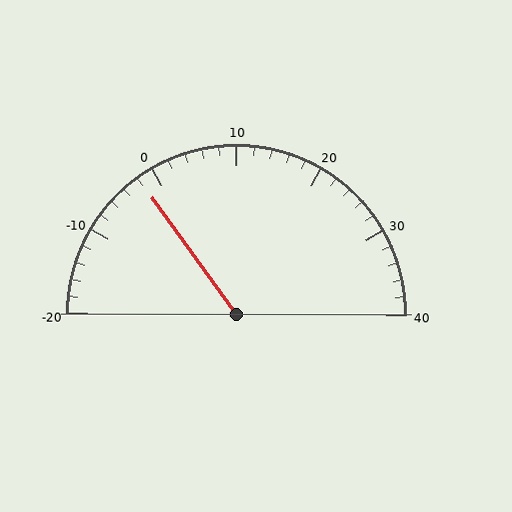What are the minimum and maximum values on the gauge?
The gauge ranges from -20 to 40.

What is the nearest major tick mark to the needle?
The nearest major tick mark is 0.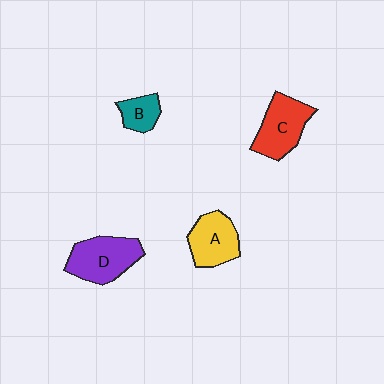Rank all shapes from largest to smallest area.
From largest to smallest: D (purple), C (red), A (yellow), B (teal).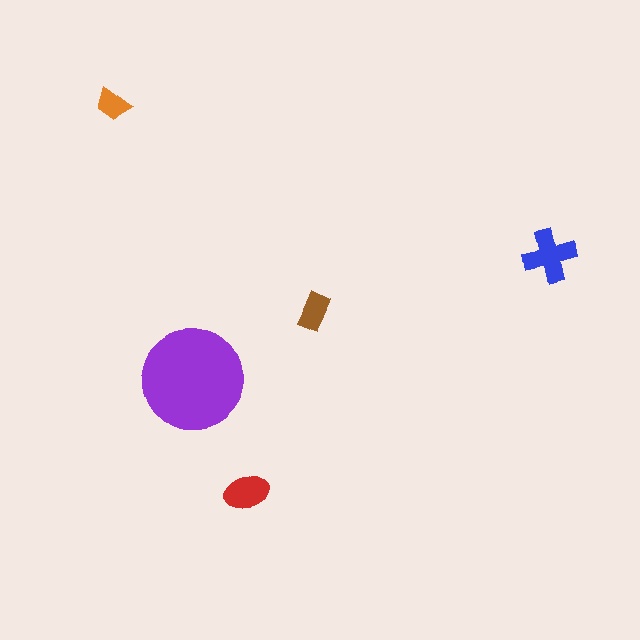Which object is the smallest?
The orange trapezoid.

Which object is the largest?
The purple circle.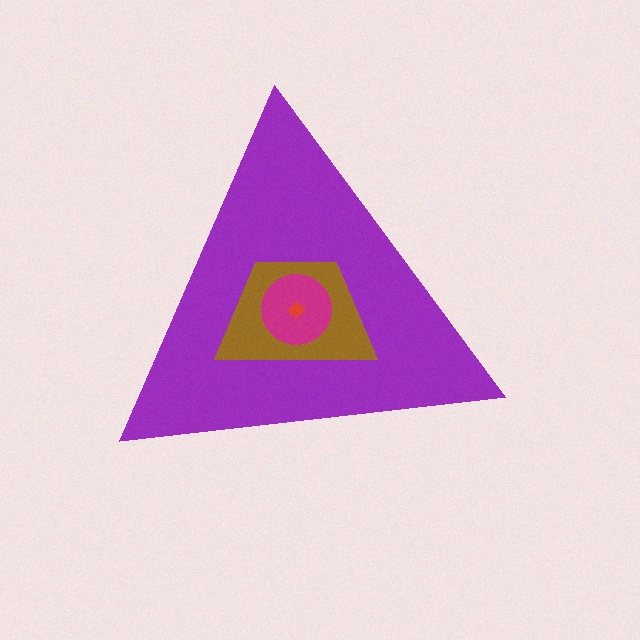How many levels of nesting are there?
4.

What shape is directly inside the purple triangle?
The brown trapezoid.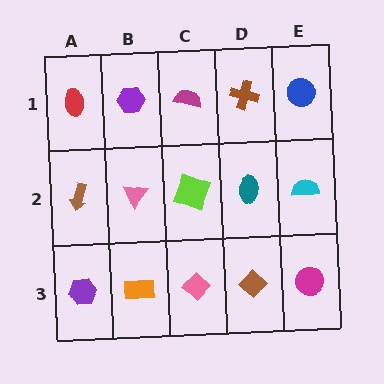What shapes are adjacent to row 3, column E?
A cyan semicircle (row 2, column E), a brown diamond (row 3, column D).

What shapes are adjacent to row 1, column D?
A teal ellipse (row 2, column D), a magenta semicircle (row 1, column C), a blue circle (row 1, column E).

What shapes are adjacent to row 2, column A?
A red ellipse (row 1, column A), a purple hexagon (row 3, column A), a pink triangle (row 2, column B).